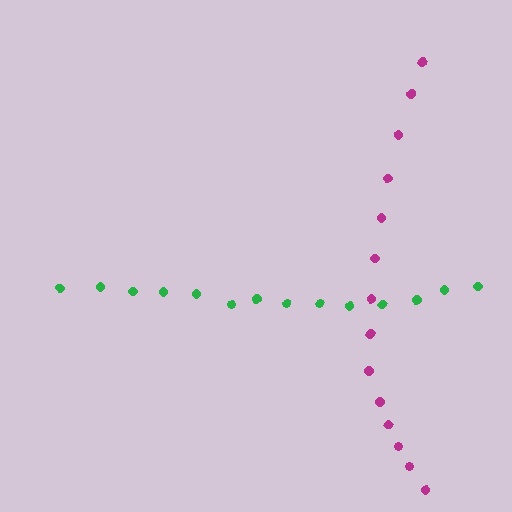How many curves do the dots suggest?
There are 2 distinct paths.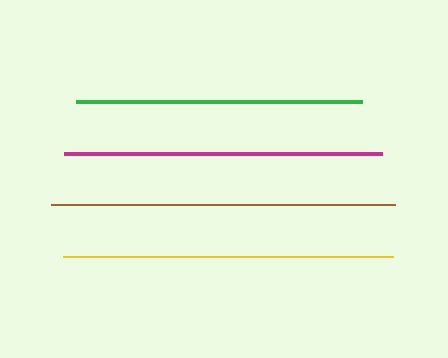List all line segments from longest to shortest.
From longest to shortest: brown, yellow, magenta, green.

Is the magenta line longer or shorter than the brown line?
The brown line is longer than the magenta line.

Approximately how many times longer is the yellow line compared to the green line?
The yellow line is approximately 1.2 times the length of the green line.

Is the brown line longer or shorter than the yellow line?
The brown line is longer than the yellow line.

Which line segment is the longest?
The brown line is the longest at approximately 344 pixels.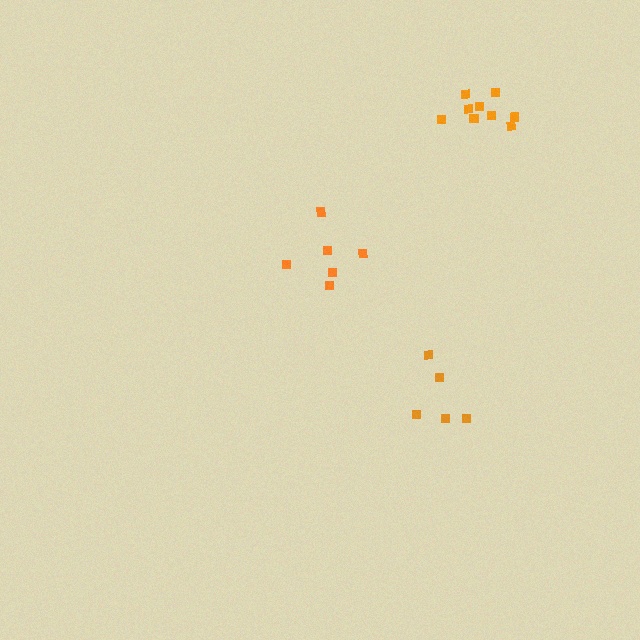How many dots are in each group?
Group 1: 9 dots, Group 2: 6 dots, Group 3: 5 dots (20 total).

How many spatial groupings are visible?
There are 3 spatial groupings.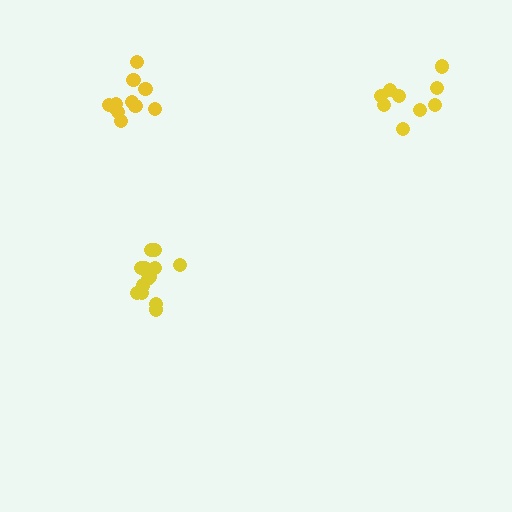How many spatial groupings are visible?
There are 3 spatial groupings.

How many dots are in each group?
Group 1: 14 dots, Group 2: 9 dots, Group 3: 11 dots (34 total).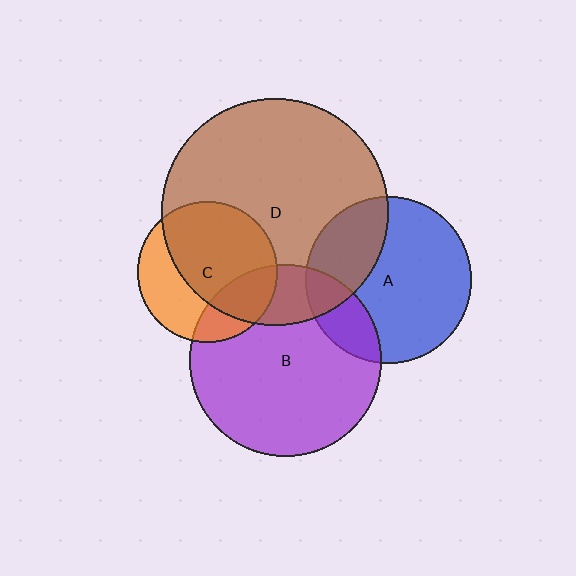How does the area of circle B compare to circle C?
Approximately 1.9 times.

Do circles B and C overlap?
Yes.